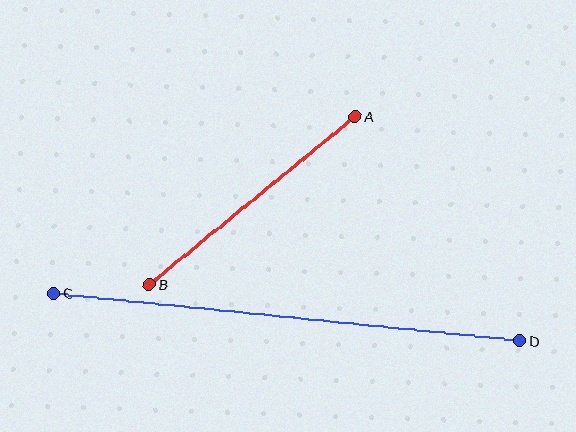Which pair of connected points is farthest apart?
Points C and D are farthest apart.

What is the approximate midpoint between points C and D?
The midpoint is at approximately (287, 317) pixels.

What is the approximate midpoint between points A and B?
The midpoint is at approximately (252, 200) pixels.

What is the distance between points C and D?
The distance is approximately 468 pixels.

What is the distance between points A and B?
The distance is approximately 265 pixels.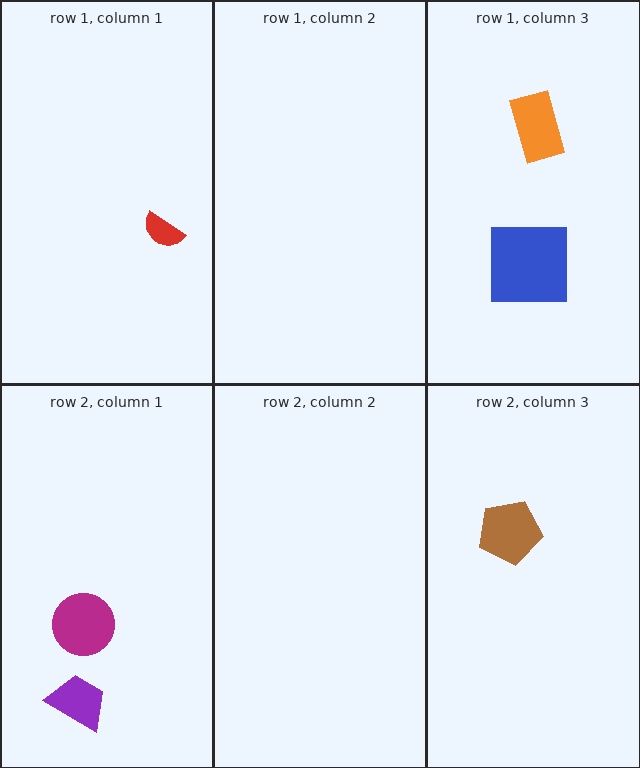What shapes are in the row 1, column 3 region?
The blue square, the orange rectangle.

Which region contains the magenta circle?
The row 2, column 1 region.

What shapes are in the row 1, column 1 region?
The red semicircle.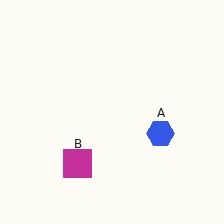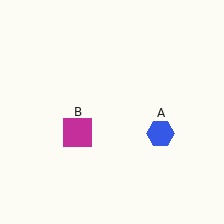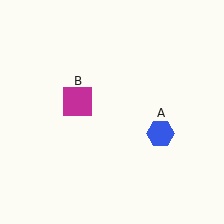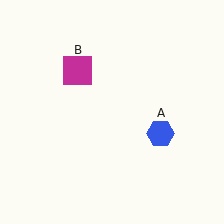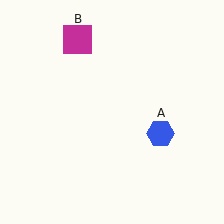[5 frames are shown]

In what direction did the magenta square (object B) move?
The magenta square (object B) moved up.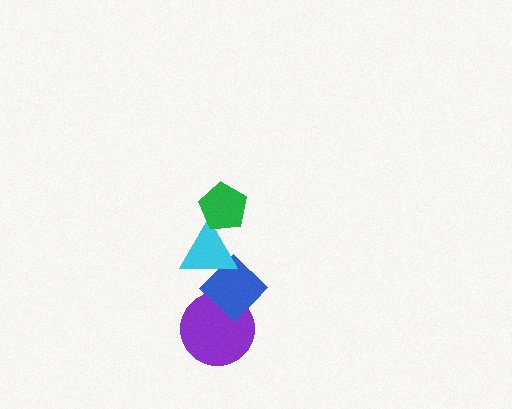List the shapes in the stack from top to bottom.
From top to bottom: the green pentagon, the cyan triangle, the blue diamond, the purple circle.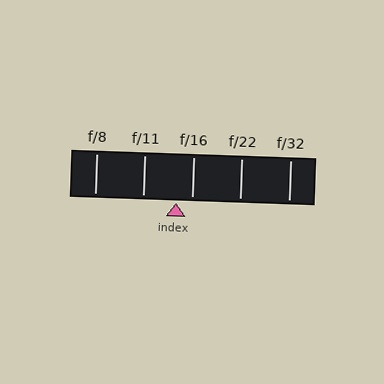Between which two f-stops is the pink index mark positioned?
The index mark is between f/11 and f/16.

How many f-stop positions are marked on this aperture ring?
There are 5 f-stop positions marked.